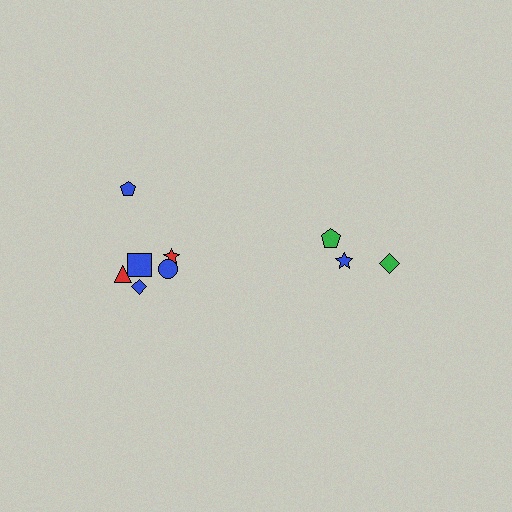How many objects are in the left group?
There are 6 objects.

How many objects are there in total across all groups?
There are 9 objects.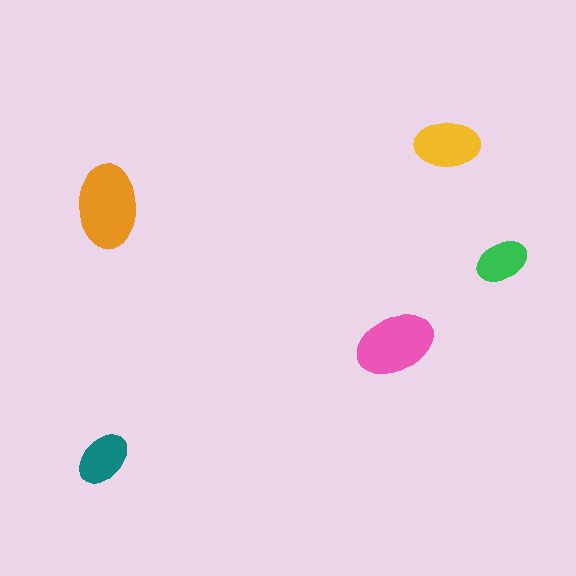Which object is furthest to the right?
The green ellipse is rightmost.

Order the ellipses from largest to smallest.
the orange one, the pink one, the yellow one, the teal one, the green one.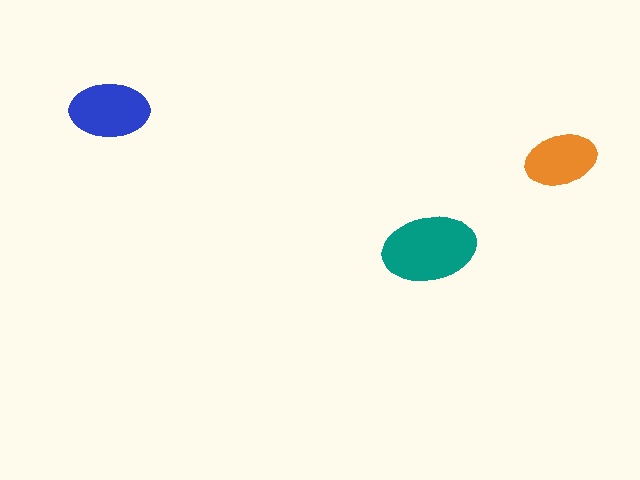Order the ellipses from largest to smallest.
the teal one, the blue one, the orange one.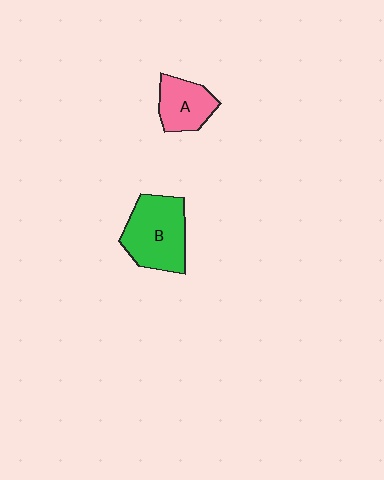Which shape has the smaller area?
Shape A (pink).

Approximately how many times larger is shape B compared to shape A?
Approximately 1.6 times.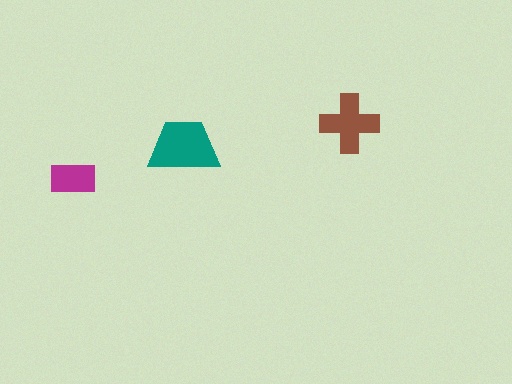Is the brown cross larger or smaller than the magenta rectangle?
Larger.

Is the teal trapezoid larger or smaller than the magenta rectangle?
Larger.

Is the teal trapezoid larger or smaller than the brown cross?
Larger.